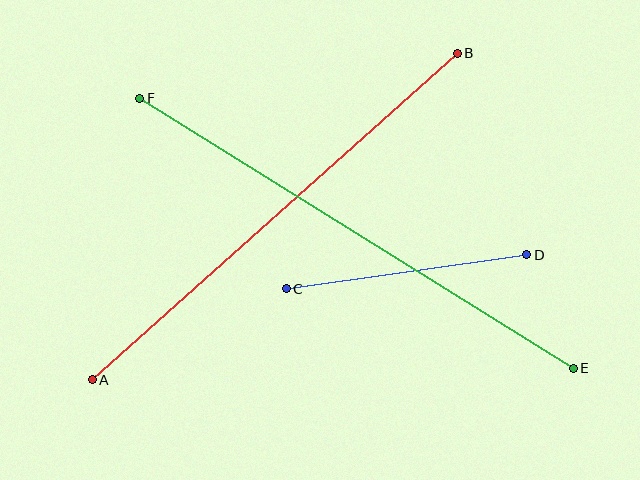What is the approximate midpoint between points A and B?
The midpoint is at approximately (275, 217) pixels.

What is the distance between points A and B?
The distance is approximately 490 pixels.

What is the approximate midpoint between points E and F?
The midpoint is at approximately (356, 233) pixels.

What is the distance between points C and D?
The distance is approximately 243 pixels.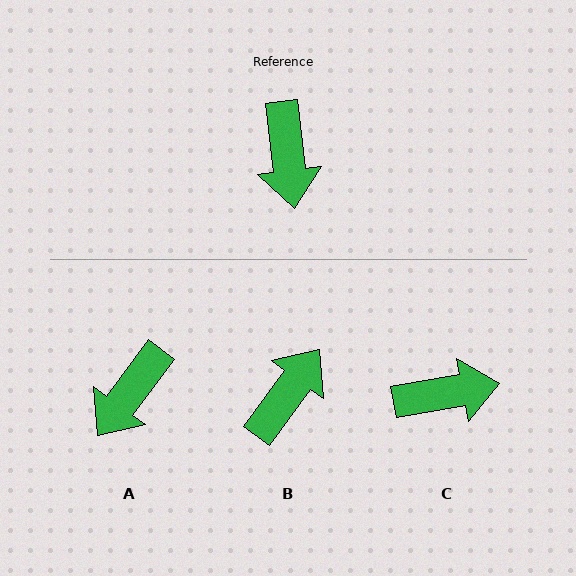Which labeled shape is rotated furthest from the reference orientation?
B, about 137 degrees away.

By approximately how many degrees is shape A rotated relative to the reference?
Approximately 43 degrees clockwise.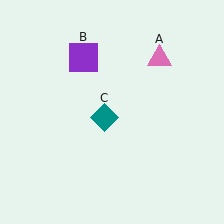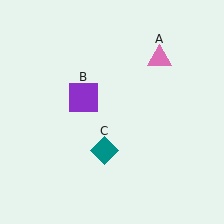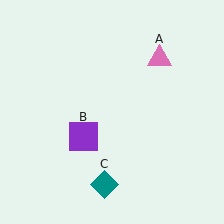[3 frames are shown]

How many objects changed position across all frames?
2 objects changed position: purple square (object B), teal diamond (object C).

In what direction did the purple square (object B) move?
The purple square (object B) moved down.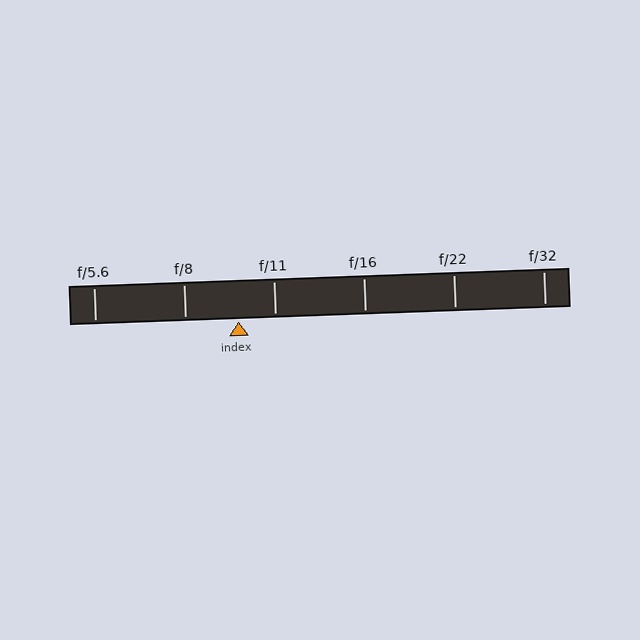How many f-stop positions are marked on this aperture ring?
There are 6 f-stop positions marked.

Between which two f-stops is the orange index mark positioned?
The index mark is between f/8 and f/11.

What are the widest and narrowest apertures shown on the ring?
The widest aperture shown is f/5.6 and the narrowest is f/32.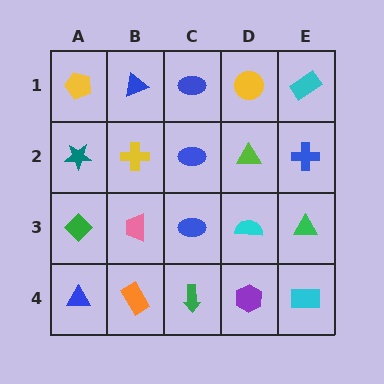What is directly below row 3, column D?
A purple hexagon.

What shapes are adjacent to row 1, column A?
A teal star (row 2, column A), a blue triangle (row 1, column B).